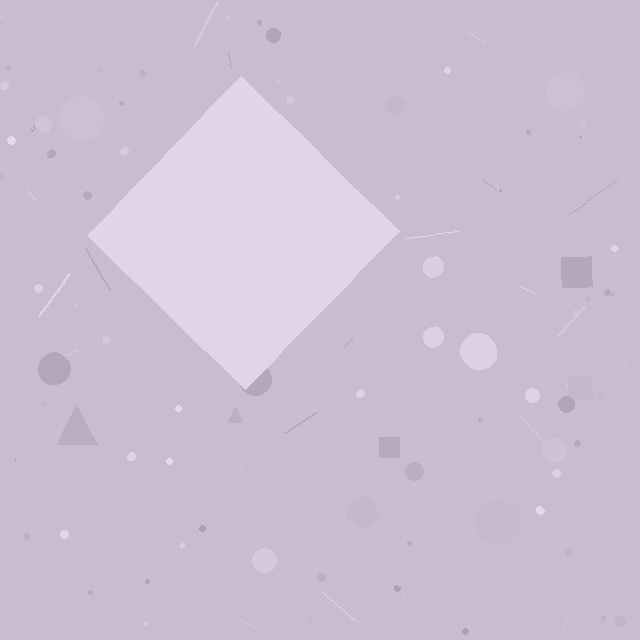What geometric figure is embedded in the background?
A diamond is embedded in the background.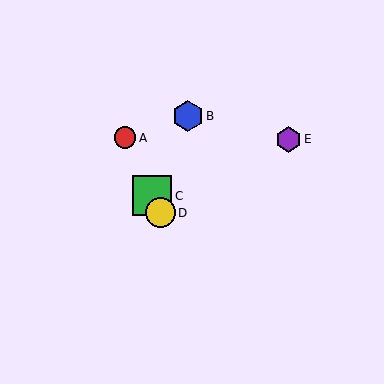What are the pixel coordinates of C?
Object C is at (152, 196).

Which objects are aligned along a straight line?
Objects A, C, D are aligned along a straight line.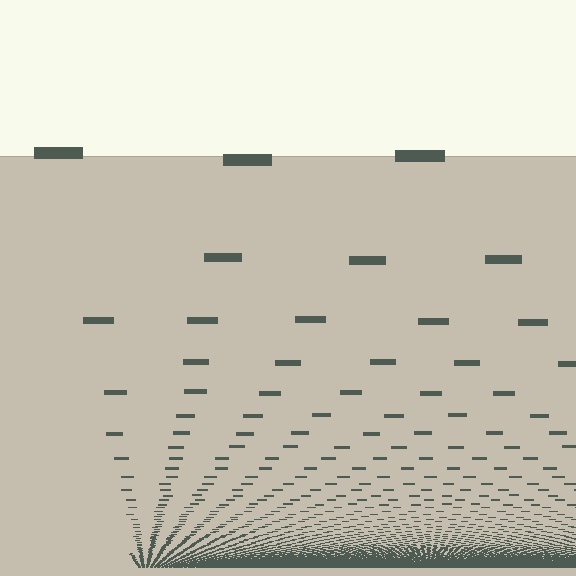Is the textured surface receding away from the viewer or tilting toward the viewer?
The surface appears to tilt toward the viewer. Texture elements get larger and sparser toward the top.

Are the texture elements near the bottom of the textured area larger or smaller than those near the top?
Smaller. The gradient is inverted — elements near the bottom are smaller and denser.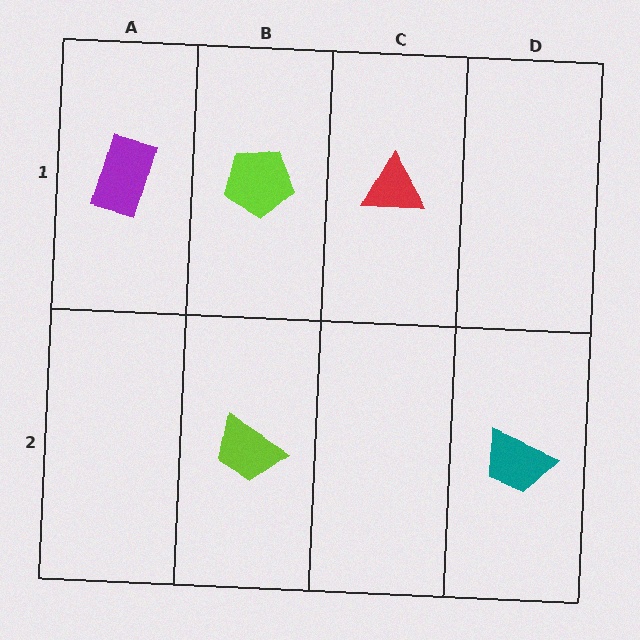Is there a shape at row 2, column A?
No, that cell is empty.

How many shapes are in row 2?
2 shapes.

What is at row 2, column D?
A teal trapezoid.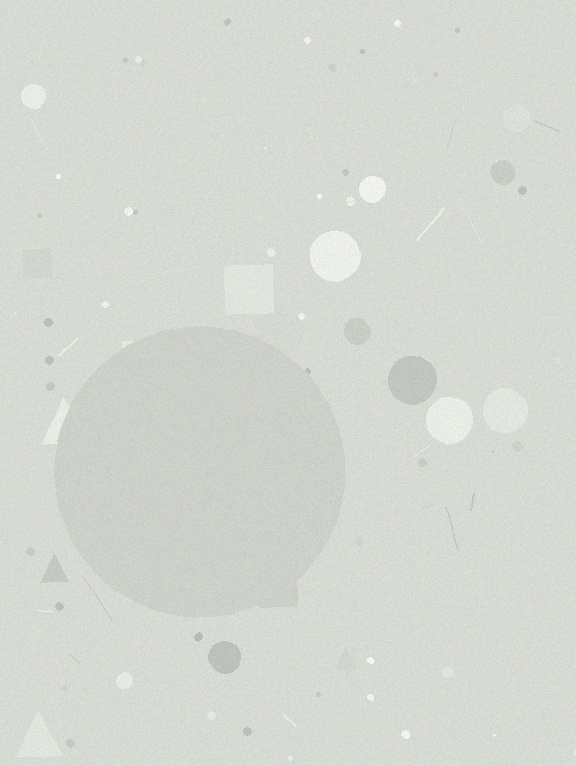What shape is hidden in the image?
A circle is hidden in the image.